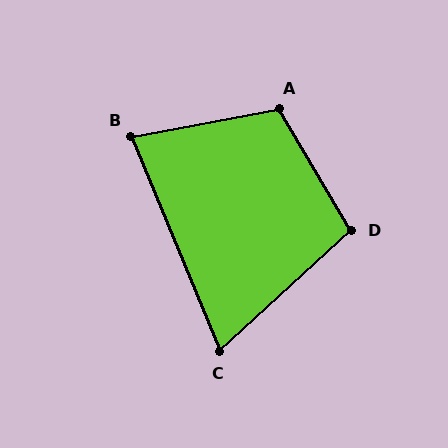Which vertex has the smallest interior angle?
C, at approximately 70 degrees.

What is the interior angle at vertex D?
Approximately 102 degrees (obtuse).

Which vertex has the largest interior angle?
A, at approximately 110 degrees.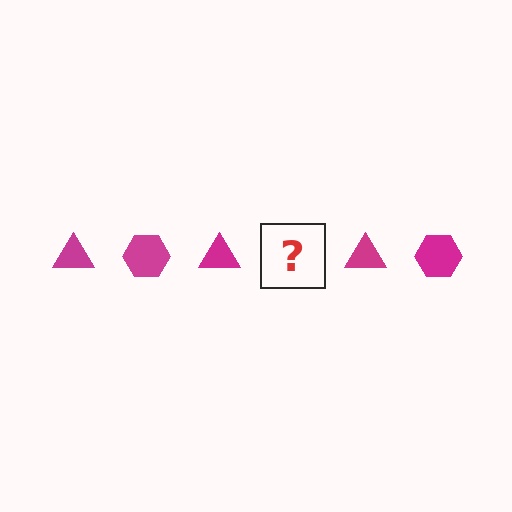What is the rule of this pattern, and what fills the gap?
The rule is that the pattern cycles through triangle, hexagon shapes in magenta. The gap should be filled with a magenta hexagon.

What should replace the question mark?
The question mark should be replaced with a magenta hexagon.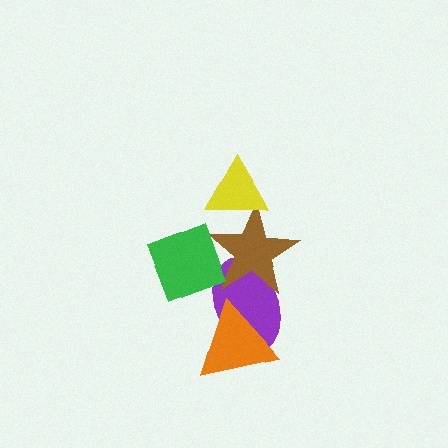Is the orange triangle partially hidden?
No, no other shape covers it.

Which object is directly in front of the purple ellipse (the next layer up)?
The brown star is directly in front of the purple ellipse.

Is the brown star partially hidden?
Yes, it is partially covered by another shape.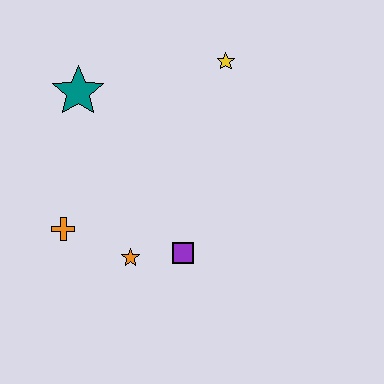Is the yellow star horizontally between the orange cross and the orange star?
No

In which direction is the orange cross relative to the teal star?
The orange cross is below the teal star.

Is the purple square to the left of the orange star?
No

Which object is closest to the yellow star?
The teal star is closest to the yellow star.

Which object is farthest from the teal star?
The purple square is farthest from the teal star.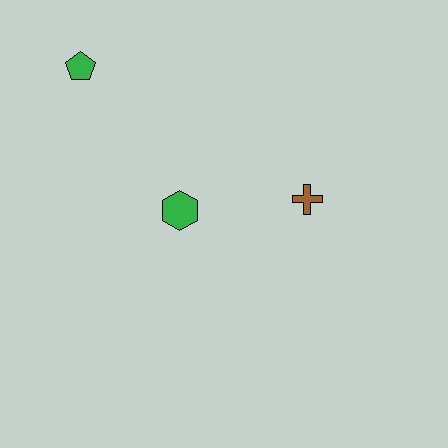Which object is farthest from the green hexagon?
The green pentagon is farthest from the green hexagon.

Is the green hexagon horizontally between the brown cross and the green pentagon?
Yes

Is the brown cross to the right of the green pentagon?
Yes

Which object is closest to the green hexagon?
The brown cross is closest to the green hexagon.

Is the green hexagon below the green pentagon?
Yes